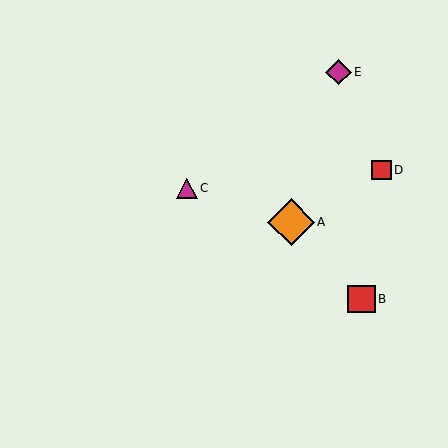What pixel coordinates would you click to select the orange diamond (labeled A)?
Click at (291, 222) to select the orange diamond A.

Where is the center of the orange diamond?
The center of the orange diamond is at (291, 222).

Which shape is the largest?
The orange diamond (labeled A) is the largest.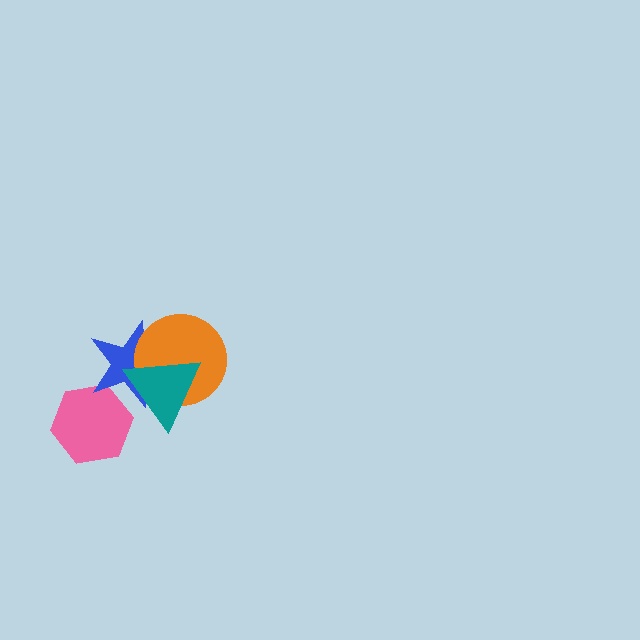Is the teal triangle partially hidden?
No, no other shape covers it.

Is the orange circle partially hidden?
Yes, it is partially covered by another shape.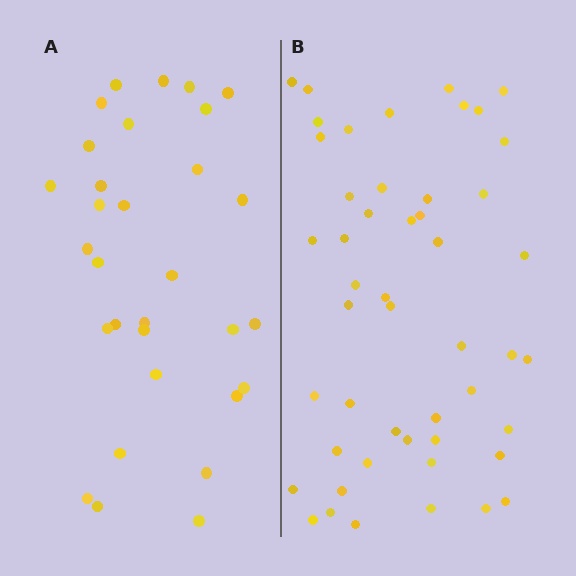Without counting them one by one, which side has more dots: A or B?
Region B (the right region) has more dots.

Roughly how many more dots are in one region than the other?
Region B has approximately 20 more dots than region A.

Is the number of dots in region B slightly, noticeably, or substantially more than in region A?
Region B has substantially more. The ratio is roughly 1.6 to 1.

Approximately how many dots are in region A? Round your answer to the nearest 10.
About 30 dots. (The exact count is 31, which rounds to 30.)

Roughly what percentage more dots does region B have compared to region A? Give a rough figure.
About 60% more.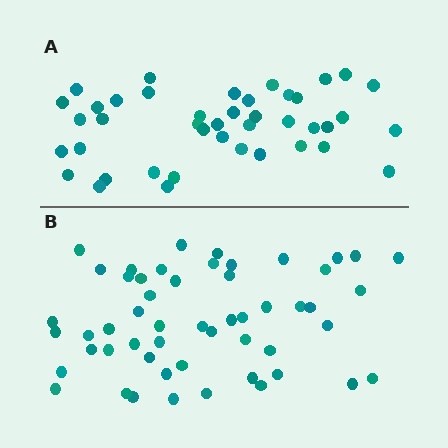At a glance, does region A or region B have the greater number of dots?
Region B (the bottom region) has more dots.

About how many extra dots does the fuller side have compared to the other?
Region B has roughly 12 or so more dots than region A.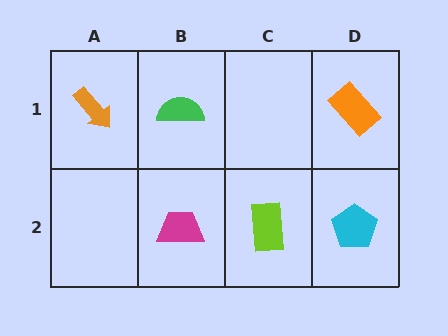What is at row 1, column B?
A green semicircle.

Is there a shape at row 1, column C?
No, that cell is empty.